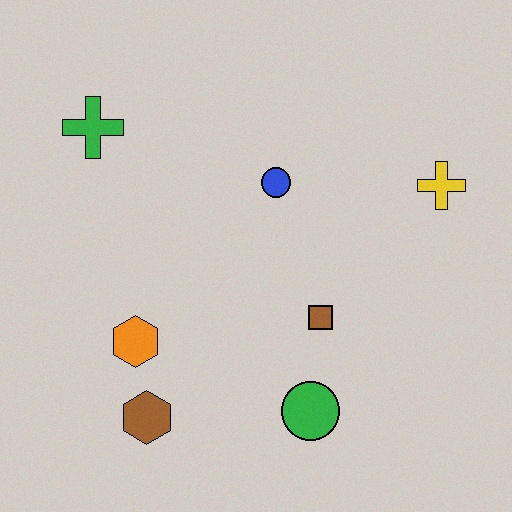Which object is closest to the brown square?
The green circle is closest to the brown square.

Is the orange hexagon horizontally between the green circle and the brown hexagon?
No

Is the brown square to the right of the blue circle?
Yes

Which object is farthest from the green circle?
The green cross is farthest from the green circle.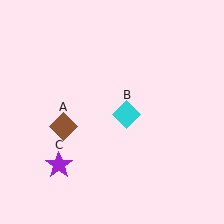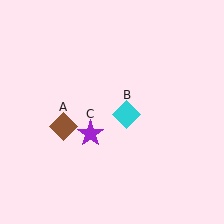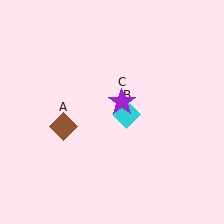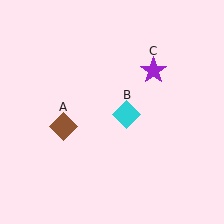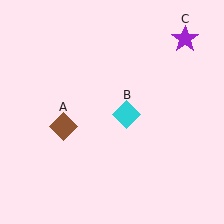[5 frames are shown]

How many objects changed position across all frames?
1 object changed position: purple star (object C).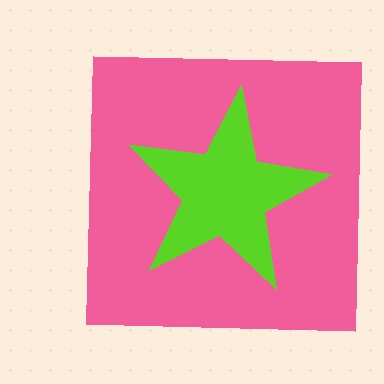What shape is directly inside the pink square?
The lime star.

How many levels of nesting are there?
2.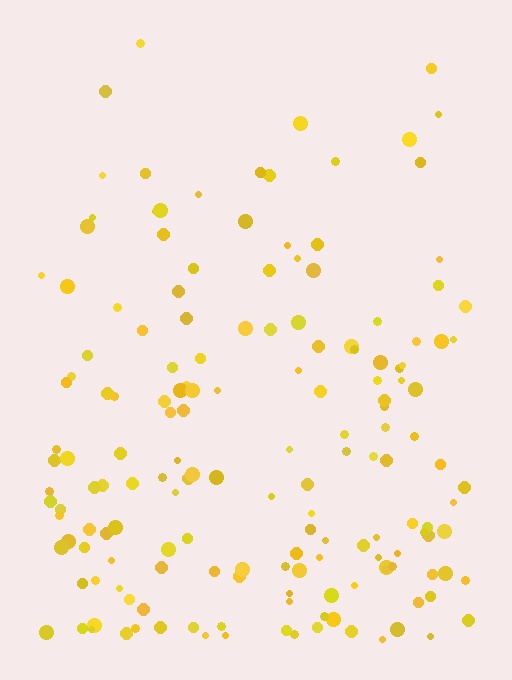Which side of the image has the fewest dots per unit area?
The top.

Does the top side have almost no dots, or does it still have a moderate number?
Still a moderate number, just noticeably fewer than the bottom.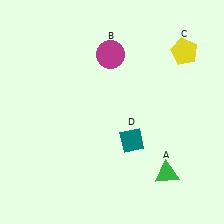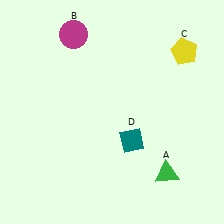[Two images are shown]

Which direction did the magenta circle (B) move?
The magenta circle (B) moved left.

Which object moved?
The magenta circle (B) moved left.